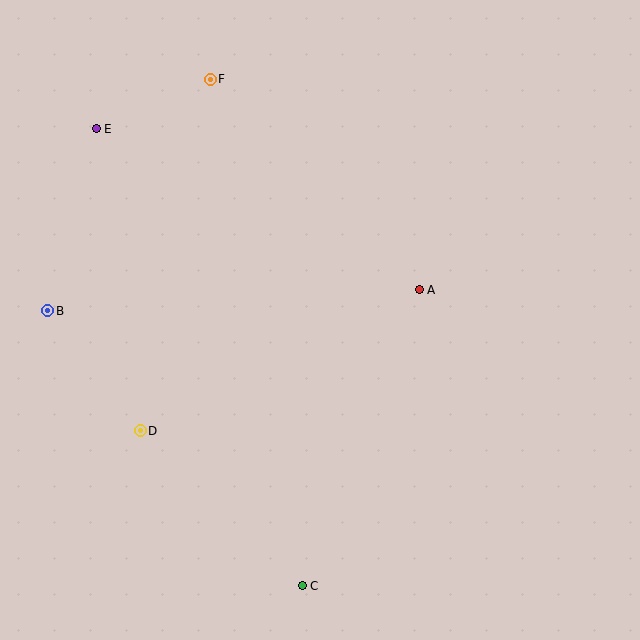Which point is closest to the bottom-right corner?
Point C is closest to the bottom-right corner.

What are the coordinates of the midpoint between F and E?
The midpoint between F and E is at (153, 104).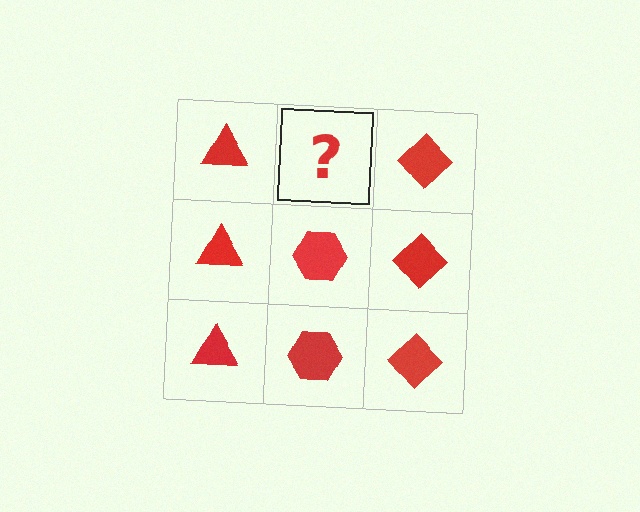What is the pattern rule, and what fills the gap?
The rule is that each column has a consistent shape. The gap should be filled with a red hexagon.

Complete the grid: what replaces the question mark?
The question mark should be replaced with a red hexagon.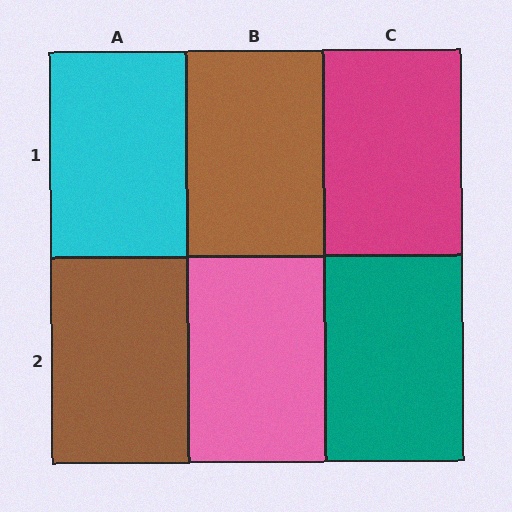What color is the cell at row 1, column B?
Brown.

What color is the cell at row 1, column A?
Cyan.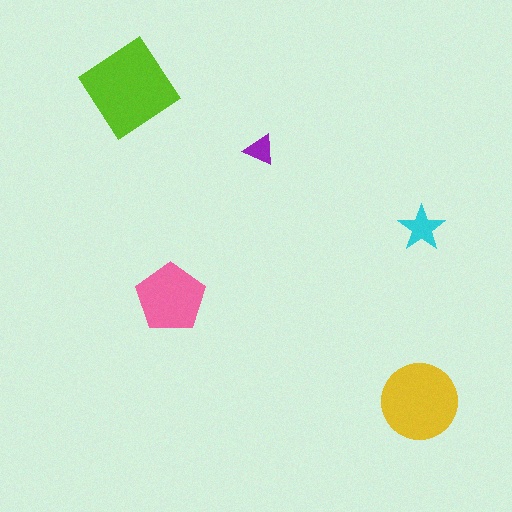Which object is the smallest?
The purple triangle.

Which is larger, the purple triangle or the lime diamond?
The lime diamond.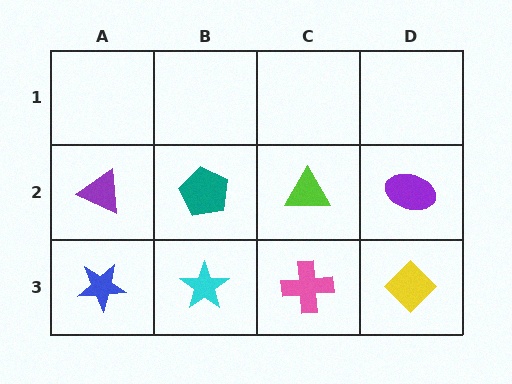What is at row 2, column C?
A lime triangle.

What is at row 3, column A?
A blue star.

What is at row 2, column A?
A purple triangle.